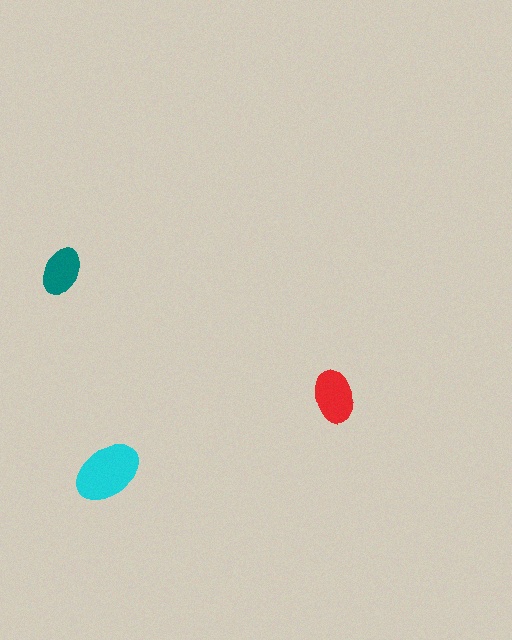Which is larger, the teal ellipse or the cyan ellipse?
The cyan one.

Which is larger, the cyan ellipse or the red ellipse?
The cyan one.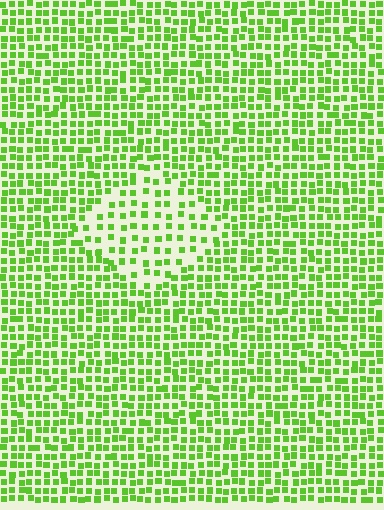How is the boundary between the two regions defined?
The boundary is defined by a change in element density (approximately 1.9x ratio). All elements are the same color, size, and shape.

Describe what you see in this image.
The image contains small lime elements arranged at two different densities. A diamond-shaped region is visible where the elements are less densely packed than the surrounding area.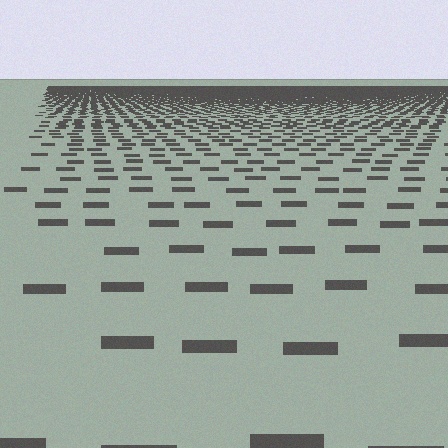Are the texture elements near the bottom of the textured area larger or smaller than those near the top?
Larger. Near the bottom, elements are closer to the viewer and appear at a bigger on-screen size.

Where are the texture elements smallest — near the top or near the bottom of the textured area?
Near the top.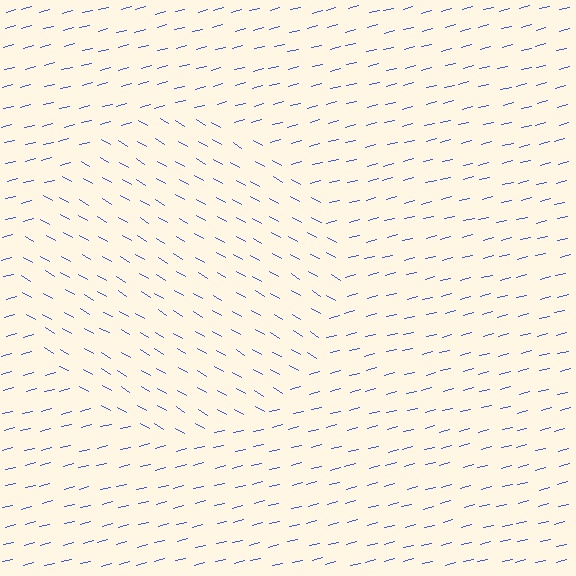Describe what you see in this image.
The image is filled with small blue line segments. A circle region in the image has lines oriented differently from the surrounding lines, creating a visible texture boundary.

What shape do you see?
I see a circle.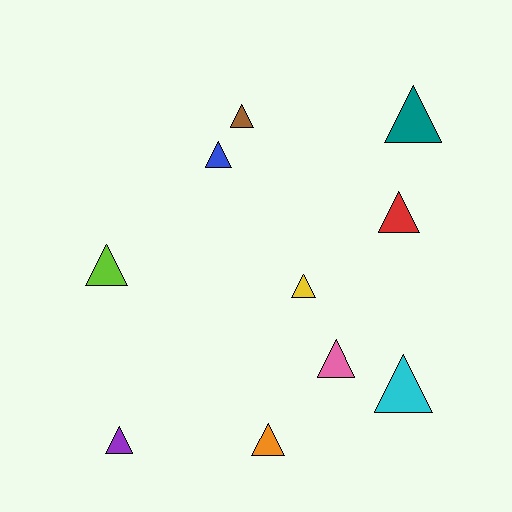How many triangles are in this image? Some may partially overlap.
There are 10 triangles.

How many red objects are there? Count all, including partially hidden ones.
There is 1 red object.